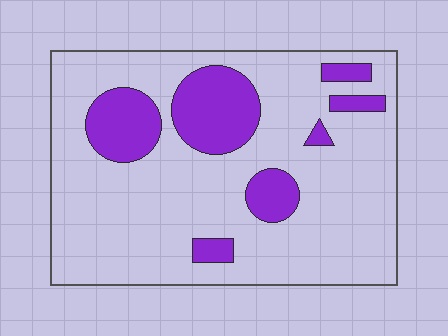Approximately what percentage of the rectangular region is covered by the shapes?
Approximately 20%.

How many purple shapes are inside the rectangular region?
7.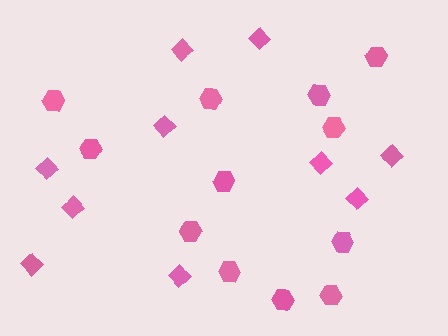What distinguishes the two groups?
There are 2 groups: one group of diamonds (10) and one group of hexagons (12).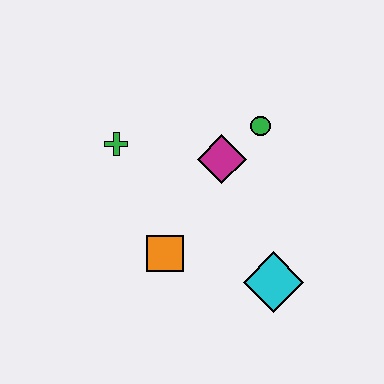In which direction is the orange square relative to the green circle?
The orange square is below the green circle.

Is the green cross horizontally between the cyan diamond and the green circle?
No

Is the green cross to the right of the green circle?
No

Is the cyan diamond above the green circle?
No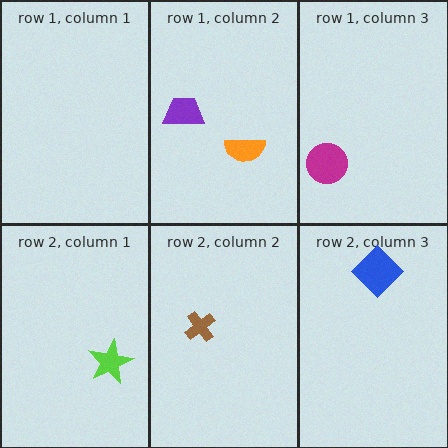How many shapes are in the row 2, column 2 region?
1.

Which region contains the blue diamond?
The row 2, column 3 region.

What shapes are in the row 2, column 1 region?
The lime star.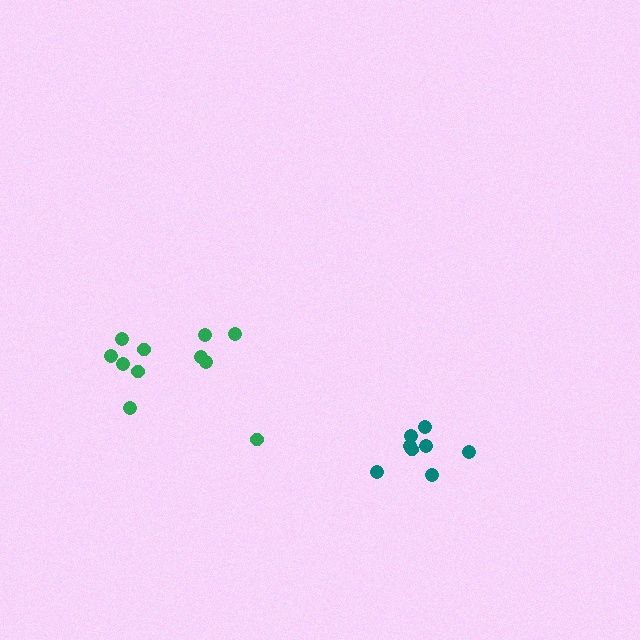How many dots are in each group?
Group 1: 11 dots, Group 2: 8 dots (19 total).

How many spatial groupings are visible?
There are 2 spatial groupings.